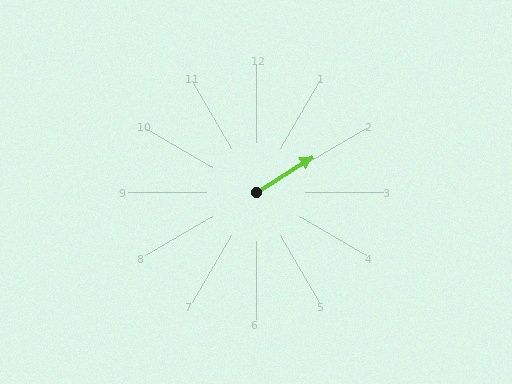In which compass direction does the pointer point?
Northeast.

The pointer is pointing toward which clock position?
Roughly 2 o'clock.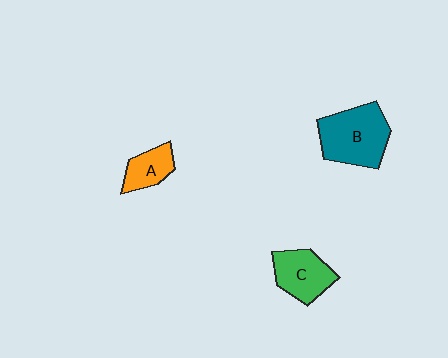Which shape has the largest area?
Shape B (teal).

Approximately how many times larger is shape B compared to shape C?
Approximately 1.4 times.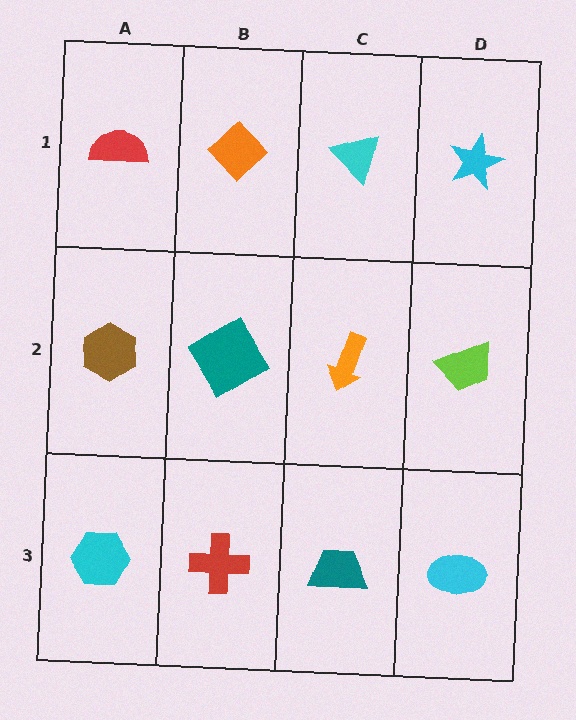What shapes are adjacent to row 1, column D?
A lime trapezoid (row 2, column D), a cyan triangle (row 1, column C).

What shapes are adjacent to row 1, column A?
A brown hexagon (row 2, column A), an orange diamond (row 1, column B).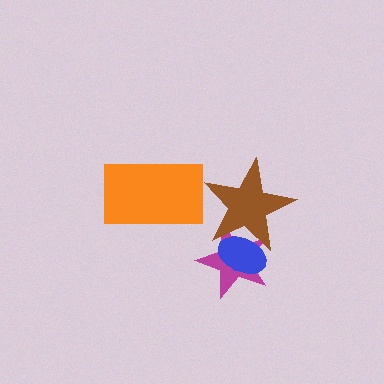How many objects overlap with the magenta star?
2 objects overlap with the magenta star.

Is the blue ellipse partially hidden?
No, no other shape covers it.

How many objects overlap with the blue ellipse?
2 objects overlap with the blue ellipse.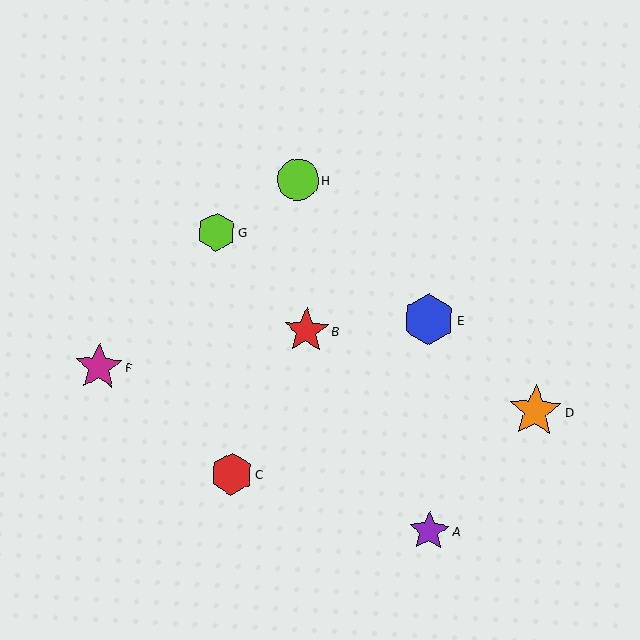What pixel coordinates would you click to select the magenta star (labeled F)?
Click at (99, 367) to select the magenta star F.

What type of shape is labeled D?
Shape D is an orange star.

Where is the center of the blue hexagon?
The center of the blue hexagon is at (429, 320).